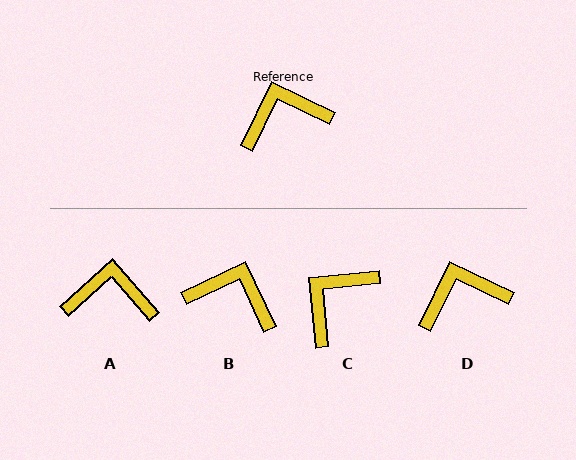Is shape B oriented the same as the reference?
No, it is off by about 39 degrees.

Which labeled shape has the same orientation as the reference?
D.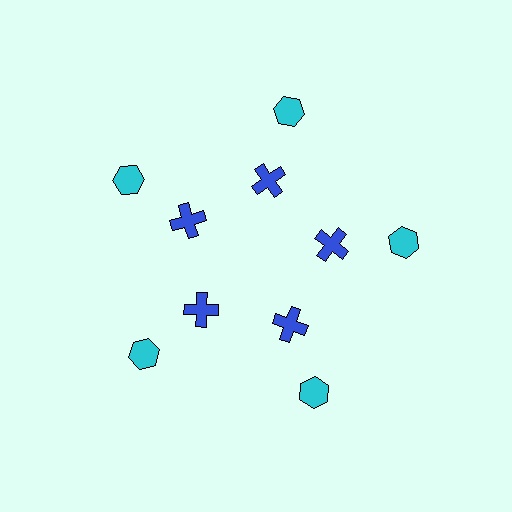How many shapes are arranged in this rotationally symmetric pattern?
There are 10 shapes, arranged in 5 groups of 2.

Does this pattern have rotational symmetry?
Yes, this pattern has 5-fold rotational symmetry. It looks the same after rotating 72 degrees around the center.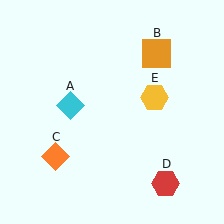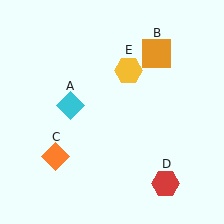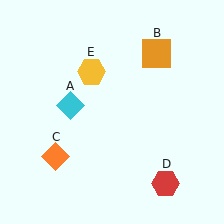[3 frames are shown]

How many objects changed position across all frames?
1 object changed position: yellow hexagon (object E).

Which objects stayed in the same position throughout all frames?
Cyan diamond (object A) and orange square (object B) and orange diamond (object C) and red hexagon (object D) remained stationary.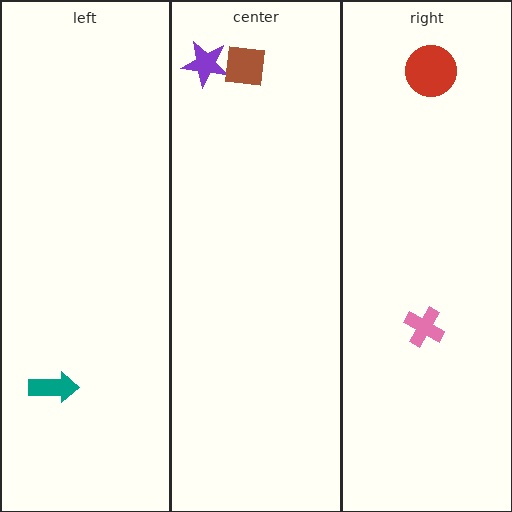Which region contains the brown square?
The center region.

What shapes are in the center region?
The purple star, the brown square.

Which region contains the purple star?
The center region.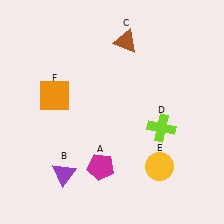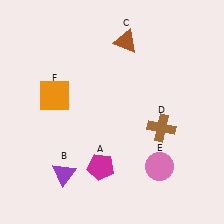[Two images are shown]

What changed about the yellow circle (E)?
In Image 1, E is yellow. In Image 2, it changed to pink.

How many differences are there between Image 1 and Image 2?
There are 2 differences between the two images.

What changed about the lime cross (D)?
In Image 1, D is lime. In Image 2, it changed to brown.